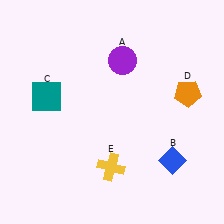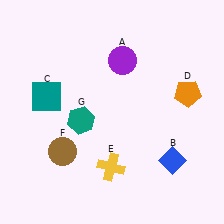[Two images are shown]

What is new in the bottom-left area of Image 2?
A teal hexagon (G) was added in the bottom-left area of Image 2.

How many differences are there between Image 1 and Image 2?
There are 2 differences between the two images.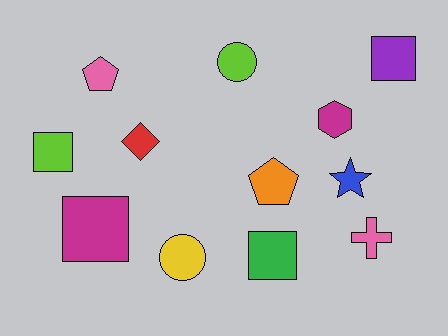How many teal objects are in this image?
There are no teal objects.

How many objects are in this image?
There are 12 objects.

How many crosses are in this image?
There is 1 cross.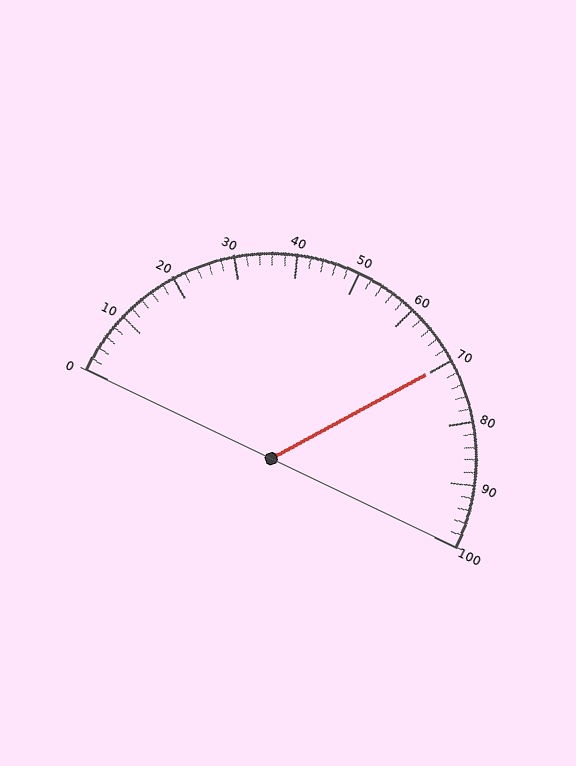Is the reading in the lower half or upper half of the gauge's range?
The reading is in the upper half of the range (0 to 100).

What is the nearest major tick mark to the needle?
The nearest major tick mark is 70.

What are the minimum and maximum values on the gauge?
The gauge ranges from 0 to 100.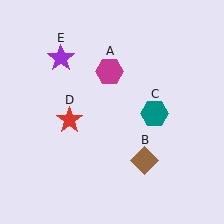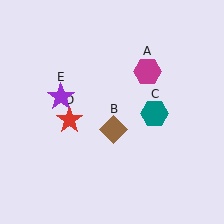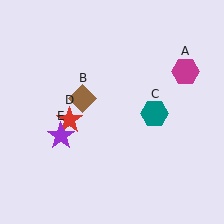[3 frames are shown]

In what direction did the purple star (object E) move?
The purple star (object E) moved down.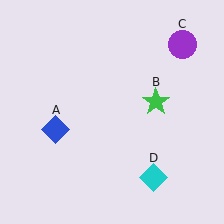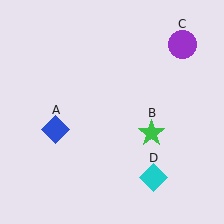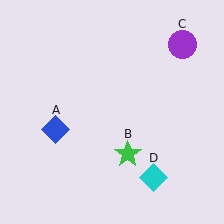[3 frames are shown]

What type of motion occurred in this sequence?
The green star (object B) rotated clockwise around the center of the scene.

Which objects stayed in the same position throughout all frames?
Blue diamond (object A) and purple circle (object C) and cyan diamond (object D) remained stationary.